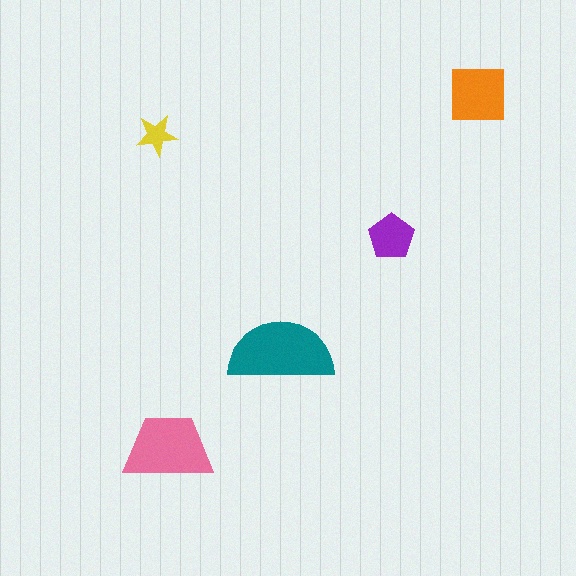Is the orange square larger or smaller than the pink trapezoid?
Smaller.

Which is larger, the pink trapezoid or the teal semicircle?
The teal semicircle.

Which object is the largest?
The teal semicircle.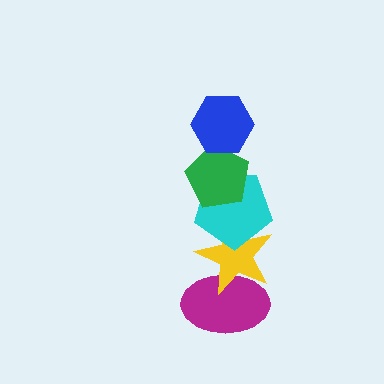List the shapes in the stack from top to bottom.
From top to bottom: the blue hexagon, the green pentagon, the cyan pentagon, the yellow star, the magenta ellipse.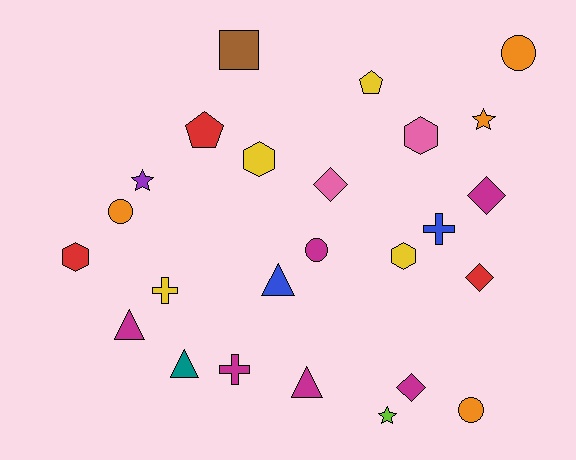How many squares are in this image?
There is 1 square.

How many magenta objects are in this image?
There are 6 magenta objects.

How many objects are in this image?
There are 25 objects.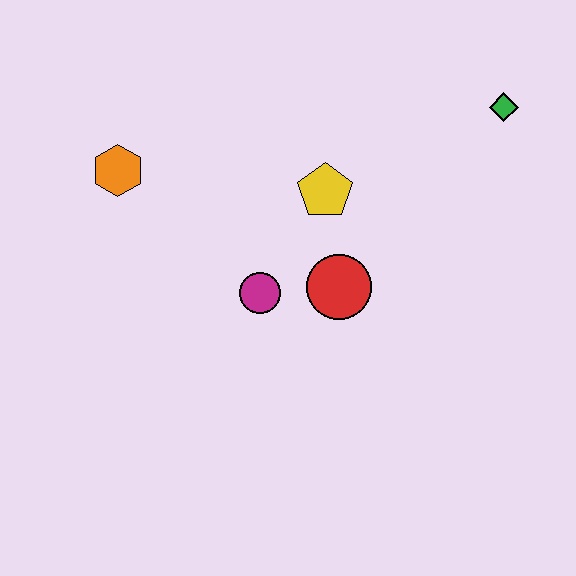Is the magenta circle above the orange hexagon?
No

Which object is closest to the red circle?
The magenta circle is closest to the red circle.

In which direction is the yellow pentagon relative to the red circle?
The yellow pentagon is above the red circle.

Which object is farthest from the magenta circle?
The green diamond is farthest from the magenta circle.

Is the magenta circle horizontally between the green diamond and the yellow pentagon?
No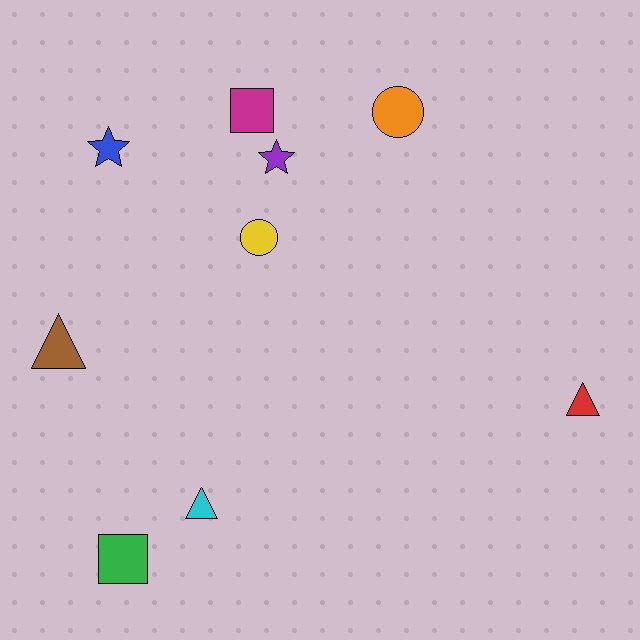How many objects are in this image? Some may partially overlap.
There are 9 objects.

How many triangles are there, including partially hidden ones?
There are 3 triangles.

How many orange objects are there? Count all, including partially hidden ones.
There is 1 orange object.